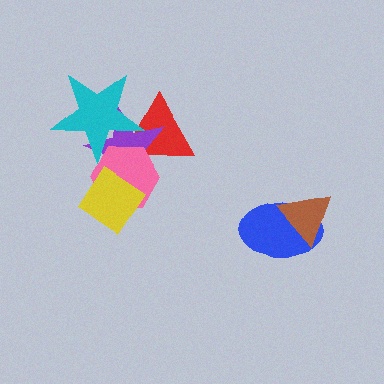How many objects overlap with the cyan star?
3 objects overlap with the cyan star.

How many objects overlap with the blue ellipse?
1 object overlaps with the blue ellipse.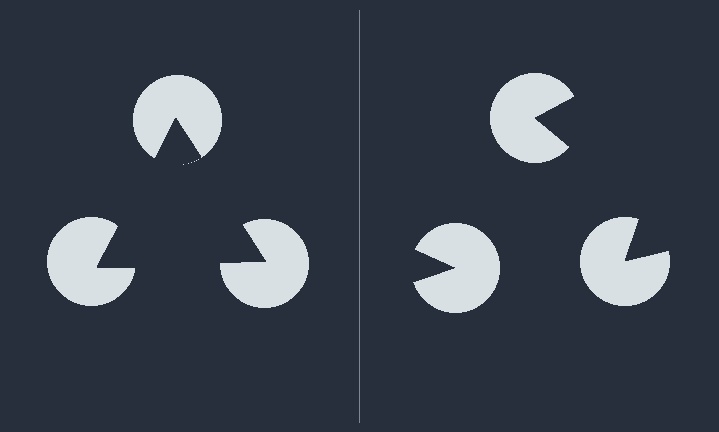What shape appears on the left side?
An illusory triangle.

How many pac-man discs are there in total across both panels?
6 — 3 on each side.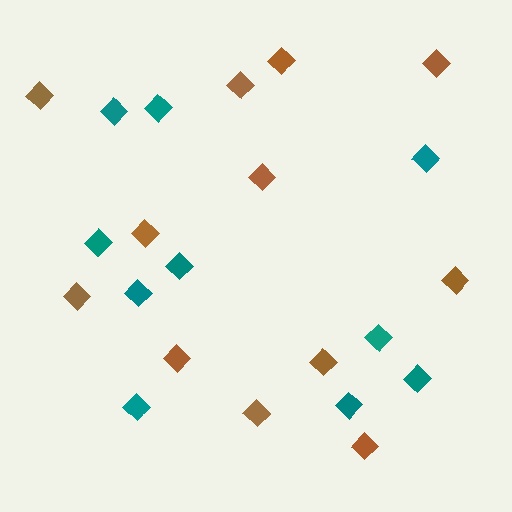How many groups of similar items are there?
There are 2 groups: one group of brown diamonds (12) and one group of teal diamonds (10).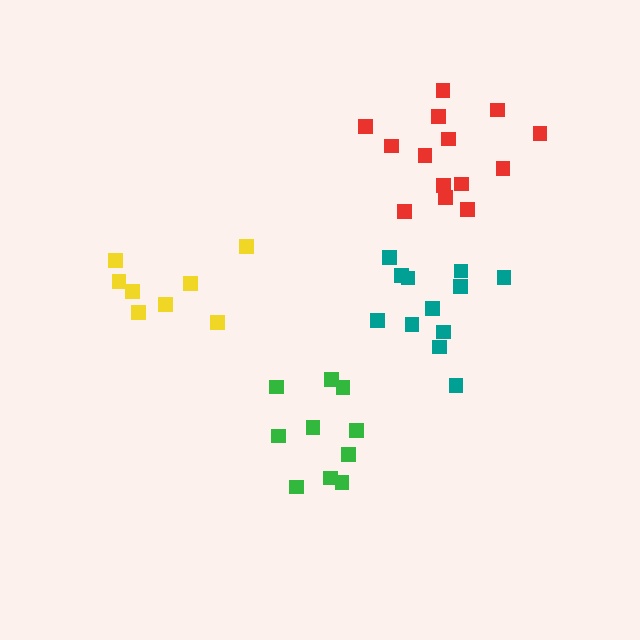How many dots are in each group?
Group 1: 14 dots, Group 2: 12 dots, Group 3: 8 dots, Group 4: 10 dots (44 total).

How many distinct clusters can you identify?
There are 4 distinct clusters.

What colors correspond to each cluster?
The clusters are colored: red, teal, yellow, green.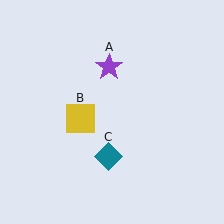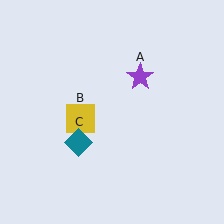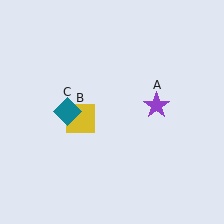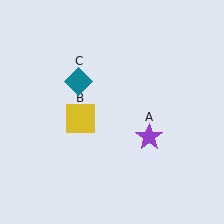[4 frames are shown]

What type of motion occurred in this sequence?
The purple star (object A), teal diamond (object C) rotated clockwise around the center of the scene.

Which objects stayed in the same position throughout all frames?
Yellow square (object B) remained stationary.